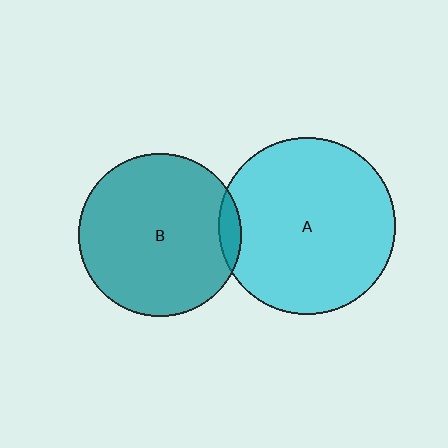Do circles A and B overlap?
Yes.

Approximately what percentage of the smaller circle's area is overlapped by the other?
Approximately 5%.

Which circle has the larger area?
Circle A (cyan).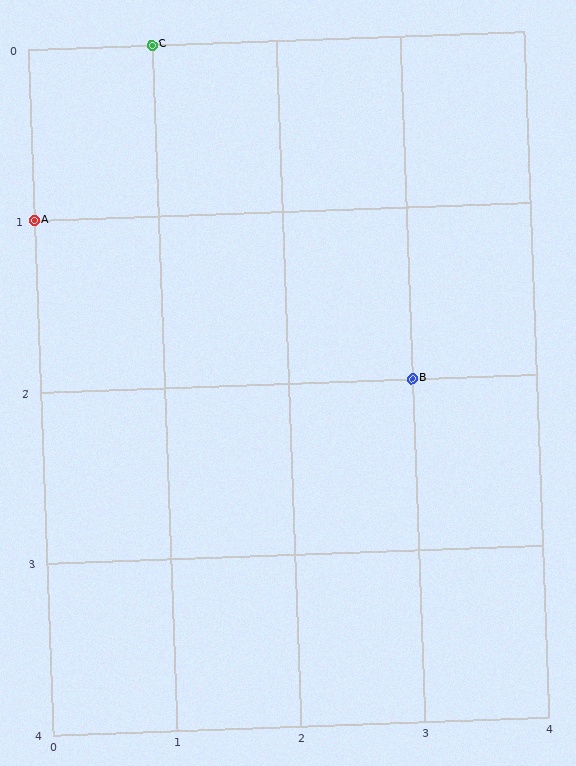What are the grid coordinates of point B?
Point B is at grid coordinates (3, 2).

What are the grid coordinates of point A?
Point A is at grid coordinates (0, 1).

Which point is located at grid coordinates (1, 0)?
Point C is at (1, 0).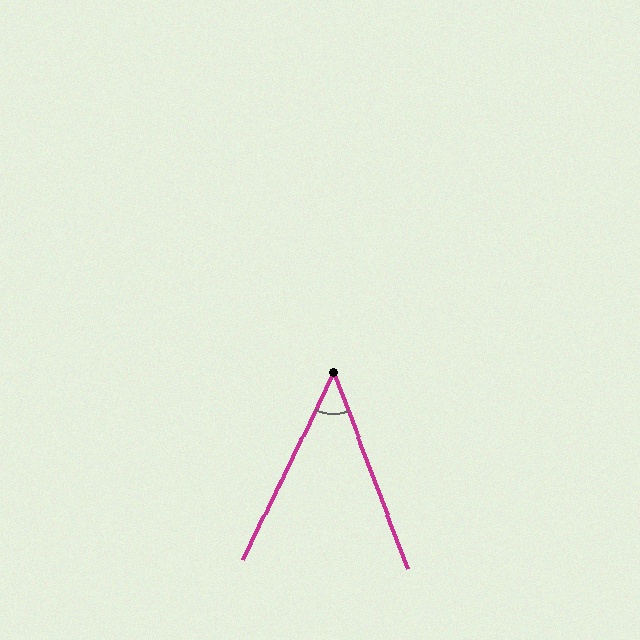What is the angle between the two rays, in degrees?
Approximately 46 degrees.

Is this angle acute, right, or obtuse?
It is acute.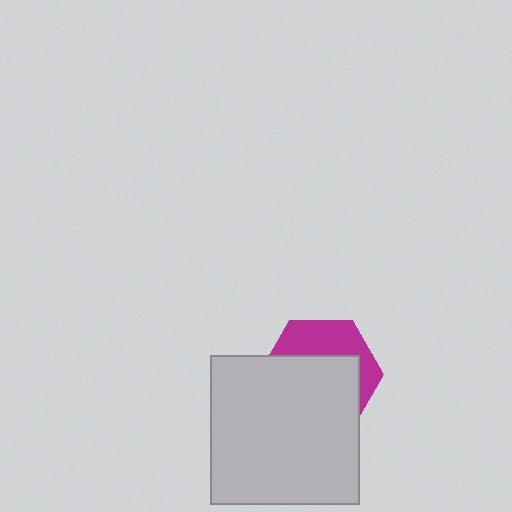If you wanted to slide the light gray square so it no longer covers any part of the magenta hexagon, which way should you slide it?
Slide it down — that is the most direct way to separate the two shapes.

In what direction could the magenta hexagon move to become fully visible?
The magenta hexagon could move up. That would shift it out from behind the light gray square entirely.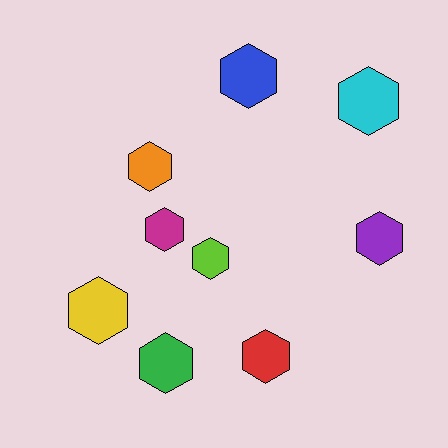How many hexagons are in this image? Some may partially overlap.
There are 9 hexagons.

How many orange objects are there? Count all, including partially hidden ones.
There is 1 orange object.